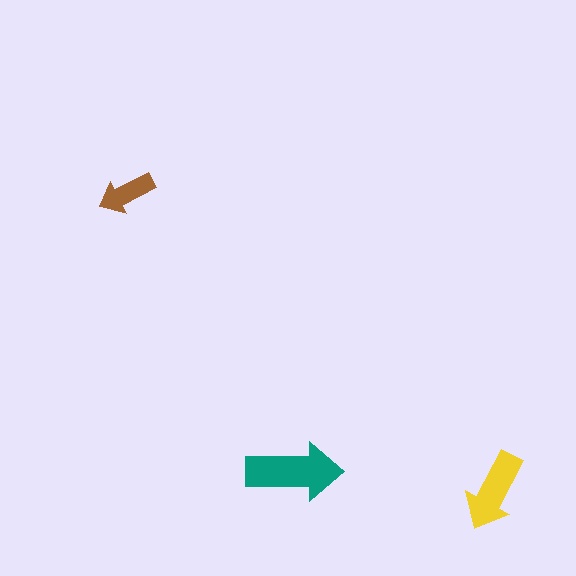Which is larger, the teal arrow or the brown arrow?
The teal one.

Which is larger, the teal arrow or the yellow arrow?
The teal one.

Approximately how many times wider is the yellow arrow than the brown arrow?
About 1.5 times wider.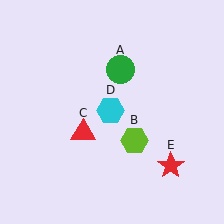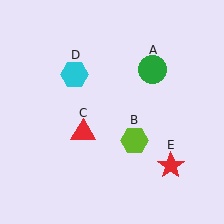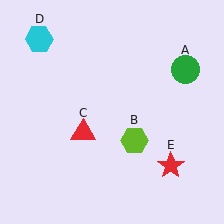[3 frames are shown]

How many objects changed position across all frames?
2 objects changed position: green circle (object A), cyan hexagon (object D).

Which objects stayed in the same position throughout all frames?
Lime hexagon (object B) and red triangle (object C) and red star (object E) remained stationary.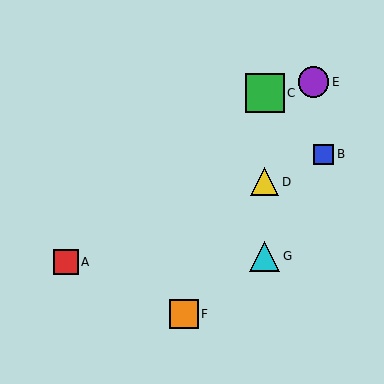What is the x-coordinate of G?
Object G is at x≈265.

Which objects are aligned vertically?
Objects C, D, G are aligned vertically.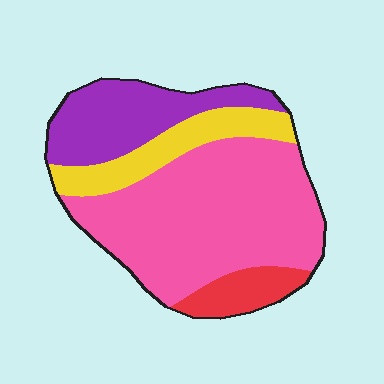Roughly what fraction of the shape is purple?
Purple covers about 20% of the shape.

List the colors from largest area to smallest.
From largest to smallest: pink, purple, yellow, red.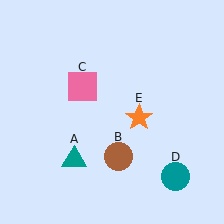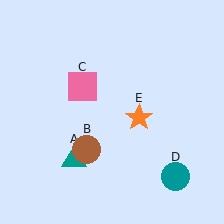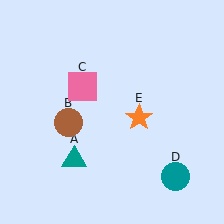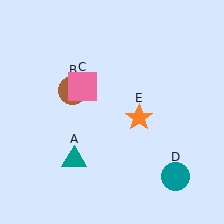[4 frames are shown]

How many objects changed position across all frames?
1 object changed position: brown circle (object B).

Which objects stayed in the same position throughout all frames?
Teal triangle (object A) and pink square (object C) and teal circle (object D) and orange star (object E) remained stationary.